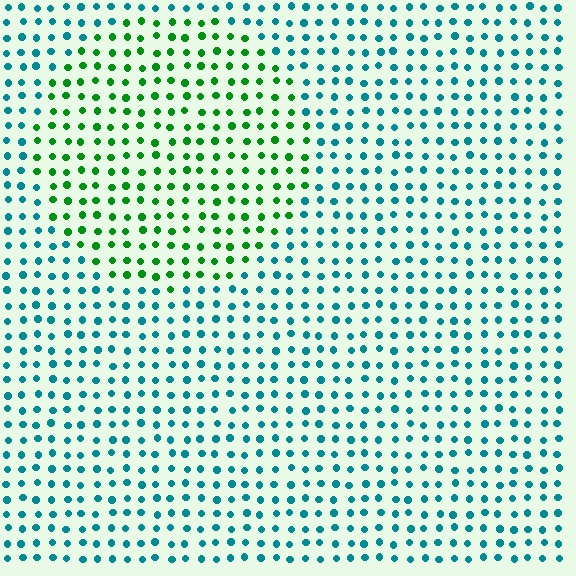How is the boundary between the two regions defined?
The boundary is defined purely by a slight shift in hue (about 56 degrees). Spacing, size, and orientation are identical on both sides.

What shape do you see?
I see a circle.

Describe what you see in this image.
The image is filled with small teal elements in a uniform arrangement. A circle-shaped region is visible where the elements are tinted to a slightly different hue, forming a subtle color boundary.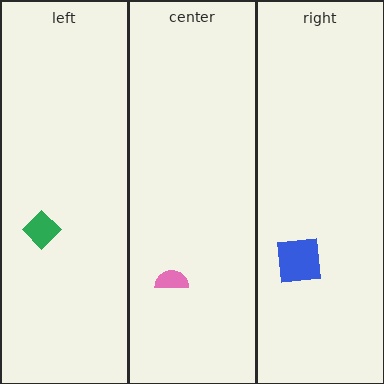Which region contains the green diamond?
The left region.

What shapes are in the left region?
The green diamond.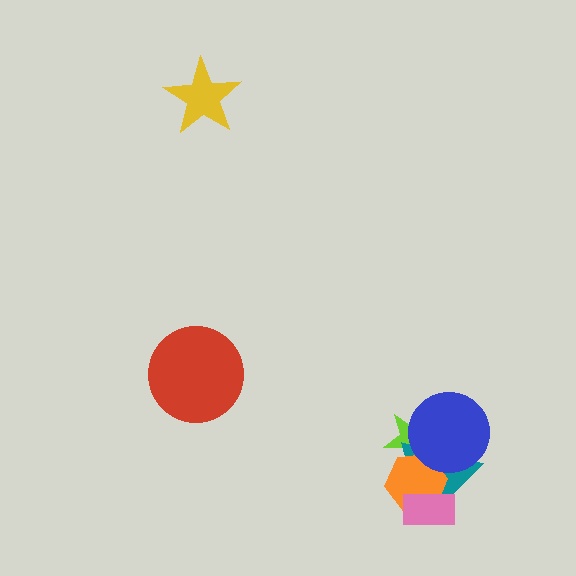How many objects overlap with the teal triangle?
4 objects overlap with the teal triangle.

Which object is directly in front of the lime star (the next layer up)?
The teal triangle is directly in front of the lime star.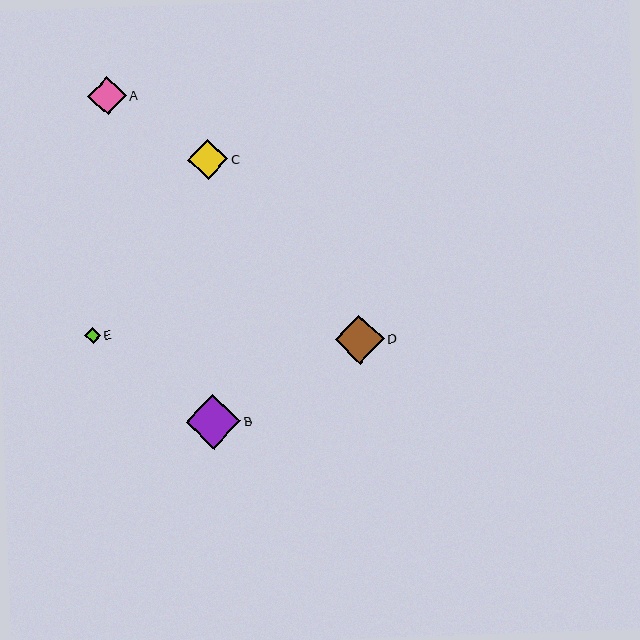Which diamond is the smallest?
Diamond E is the smallest with a size of approximately 16 pixels.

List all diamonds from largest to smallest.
From largest to smallest: B, D, C, A, E.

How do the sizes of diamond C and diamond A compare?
Diamond C and diamond A are approximately the same size.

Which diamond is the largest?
Diamond B is the largest with a size of approximately 54 pixels.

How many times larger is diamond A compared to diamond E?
Diamond A is approximately 2.4 times the size of diamond E.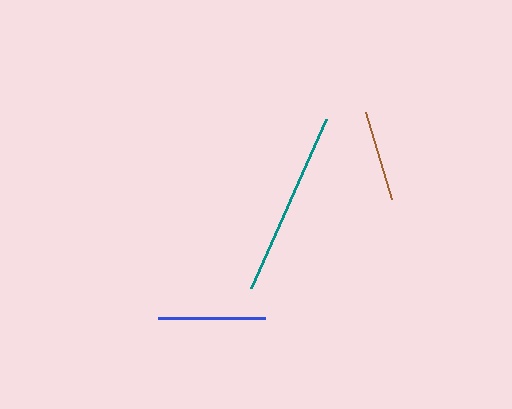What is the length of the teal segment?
The teal segment is approximately 185 pixels long.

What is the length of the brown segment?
The brown segment is approximately 91 pixels long.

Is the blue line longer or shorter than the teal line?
The teal line is longer than the blue line.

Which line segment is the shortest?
The brown line is the shortest at approximately 91 pixels.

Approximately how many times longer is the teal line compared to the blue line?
The teal line is approximately 1.7 times the length of the blue line.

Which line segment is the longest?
The teal line is the longest at approximately 185 pixels.